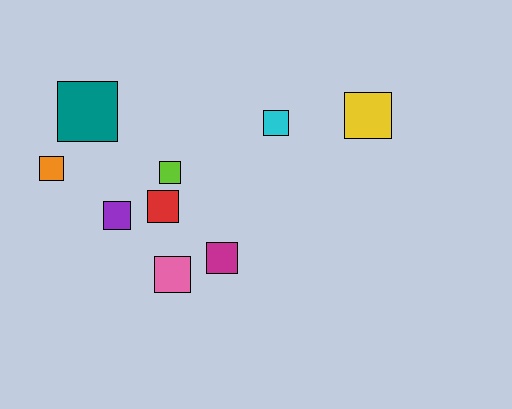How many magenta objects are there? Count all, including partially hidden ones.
There is 1 magenta object.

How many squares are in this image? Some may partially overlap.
There are 9 squares.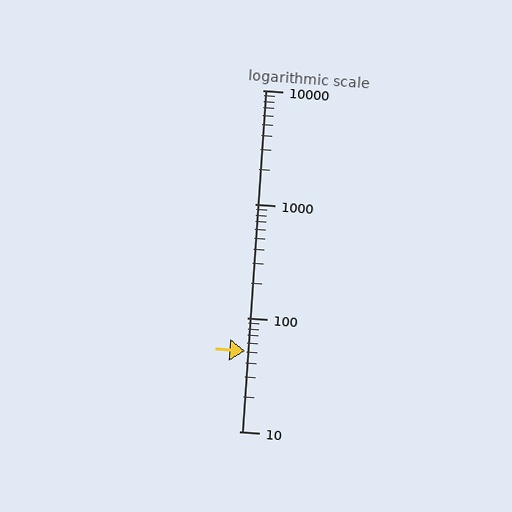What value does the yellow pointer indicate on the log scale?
The pointer indicates approximately 51.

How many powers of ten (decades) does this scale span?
The scale spans 3 decades, from 10 to 10000.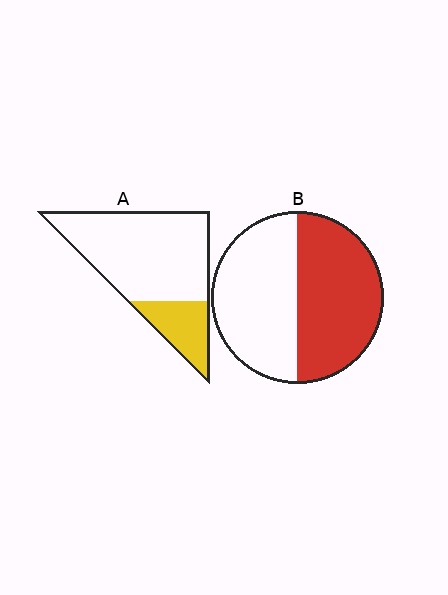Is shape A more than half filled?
No.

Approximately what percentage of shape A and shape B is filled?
A is approximately 25% and B is approximately 50%.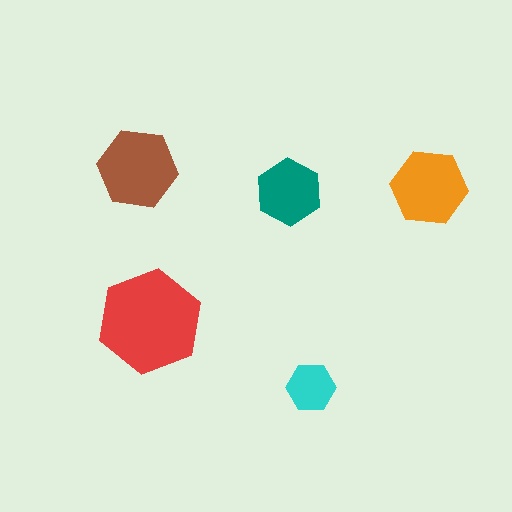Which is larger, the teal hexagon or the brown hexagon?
The brown one.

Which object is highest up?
The brown hexagon is topmost.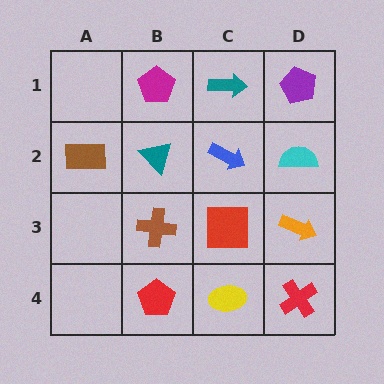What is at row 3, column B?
A brown cross.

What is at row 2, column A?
A brown rectangle.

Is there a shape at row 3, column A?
No, that cell is empty.